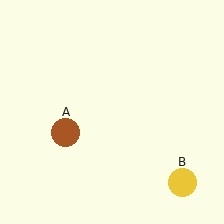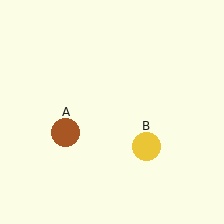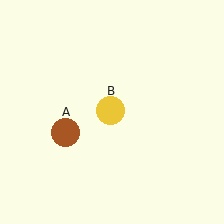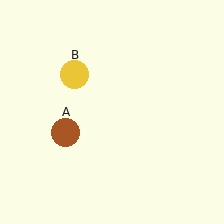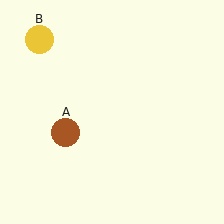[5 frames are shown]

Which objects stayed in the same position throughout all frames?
Brown circle (object A) remained stationary.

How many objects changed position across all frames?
1 object changed position: yellow circle (object B).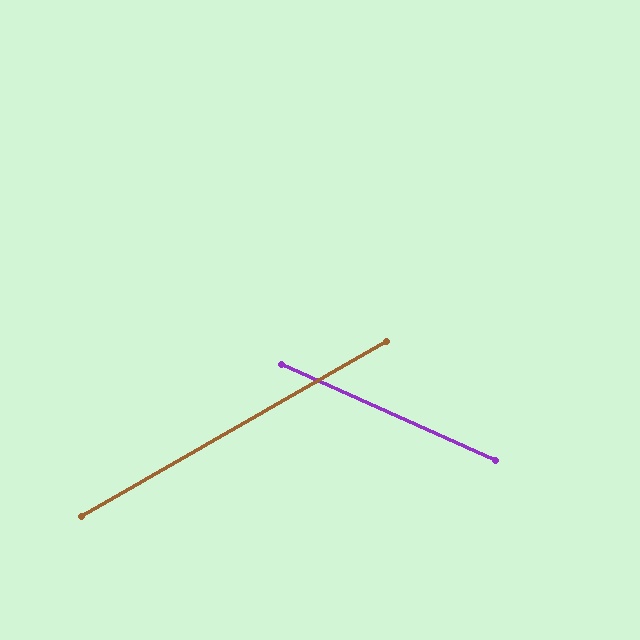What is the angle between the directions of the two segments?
Approximately 54 degrees.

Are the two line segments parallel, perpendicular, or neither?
Neither parallel nor perpendicular — they differ by about 54°.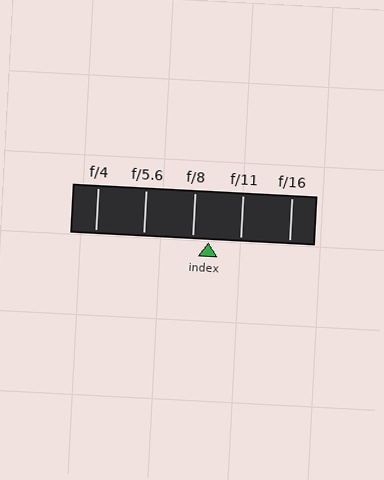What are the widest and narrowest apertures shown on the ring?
The widest aperture shown is f/4 and the narrowest is f/16.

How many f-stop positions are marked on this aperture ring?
There are 5 f-stop positions marked.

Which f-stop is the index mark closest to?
The index mark is closest to f/8.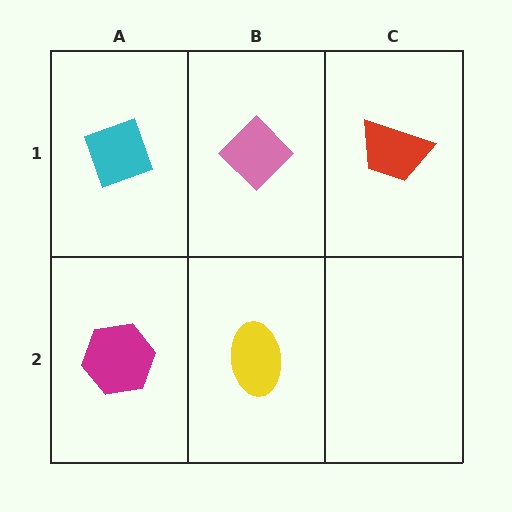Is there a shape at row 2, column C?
No, that cell is empty.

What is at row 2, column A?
A magenta hexagon.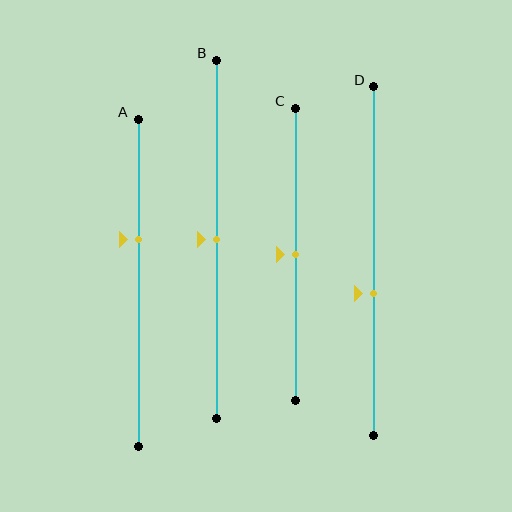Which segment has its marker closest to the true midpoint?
Segment B has its marker closest to the true midpoint.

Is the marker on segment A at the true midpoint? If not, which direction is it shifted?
No, the marker on segment A is shifted upward by about 13% of the segment length.